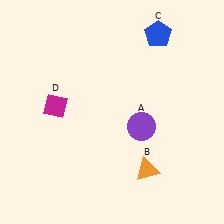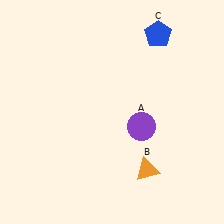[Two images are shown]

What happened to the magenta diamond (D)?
The magenta diamond (D) was removed in Image 2. It was in the top-left area of Image 1.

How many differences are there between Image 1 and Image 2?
There is 1 difference between the two images.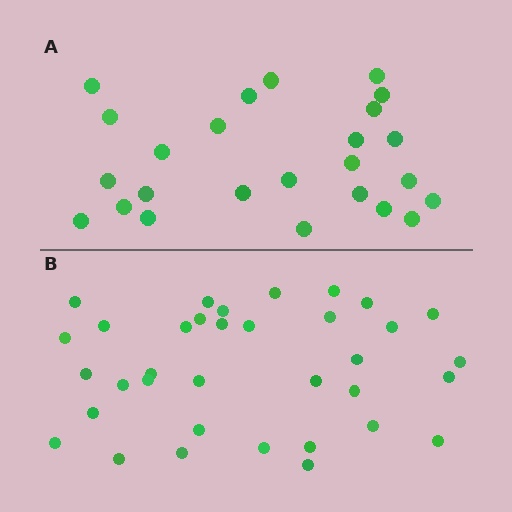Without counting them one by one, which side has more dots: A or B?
Region B (the bottom region) has more dots.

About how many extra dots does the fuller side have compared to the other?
Region B has roughly 10 or so more dots than region A.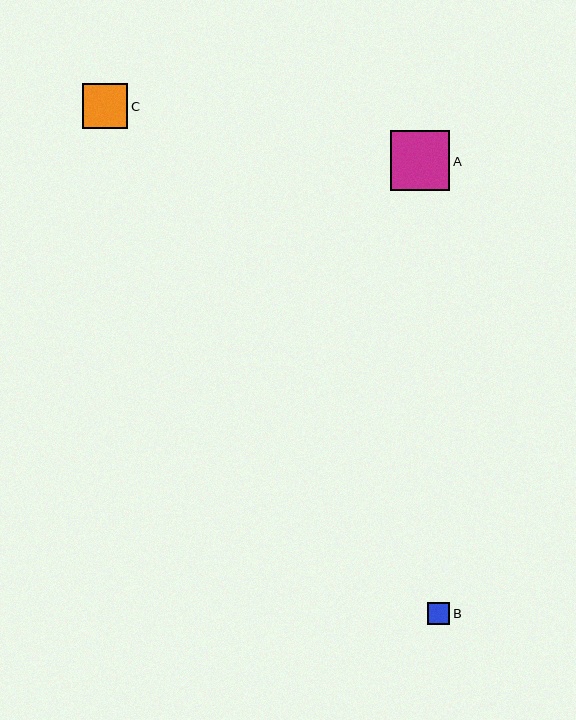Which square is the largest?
Square A is the largest with a size of approximately 60 pixels.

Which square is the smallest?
Square B is the smallest with a size of approximately 22 pixels.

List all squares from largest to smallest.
From largest to smallest: A, C, B.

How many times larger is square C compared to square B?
Square C is approximately 2.0 times the size of square B.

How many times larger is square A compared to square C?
Square A is approximately 1.3 times the size of square C.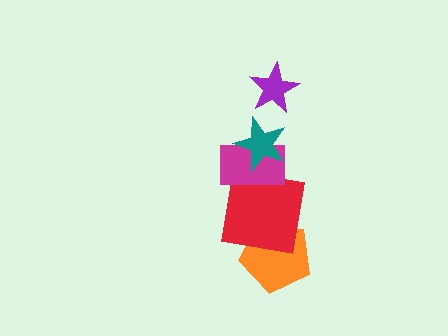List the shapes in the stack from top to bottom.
From top to bottom: the purple star, the teal star, the magenta rectangle, the red square, the orange pentagon.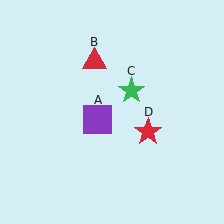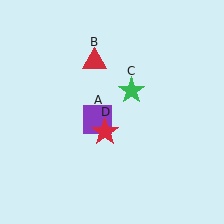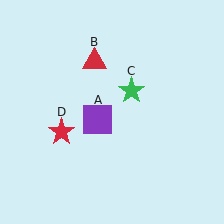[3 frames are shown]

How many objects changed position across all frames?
1 object changed position: red star (object D).